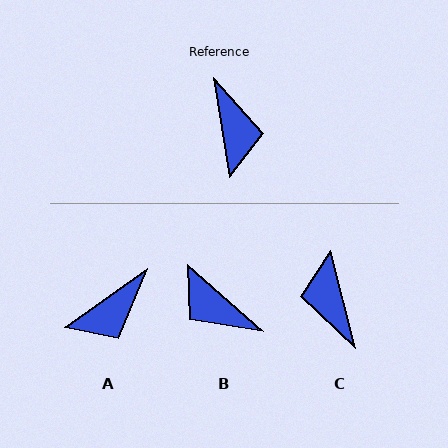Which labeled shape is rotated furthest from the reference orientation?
C, about 175 degrees away.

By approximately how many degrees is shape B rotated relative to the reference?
Approximately 140 degrees clockwise.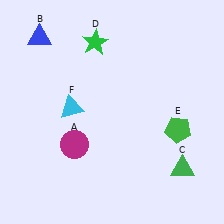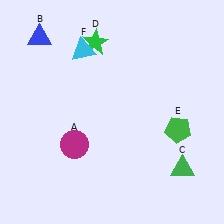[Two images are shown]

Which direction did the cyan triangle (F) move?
The cyan triangle (F) moved up.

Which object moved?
The cyan triangle (F) moved up.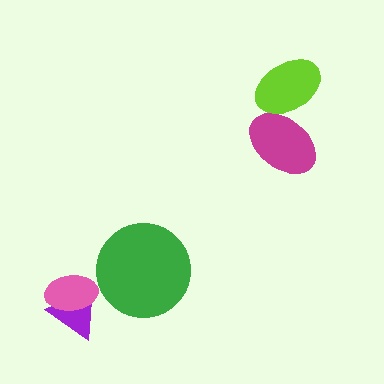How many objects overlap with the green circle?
0 objects overlap with the green circle.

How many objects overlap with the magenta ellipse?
1 object overlaps with the magenta ellipse.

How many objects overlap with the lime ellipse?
1 object overlaps with the lime ellipse.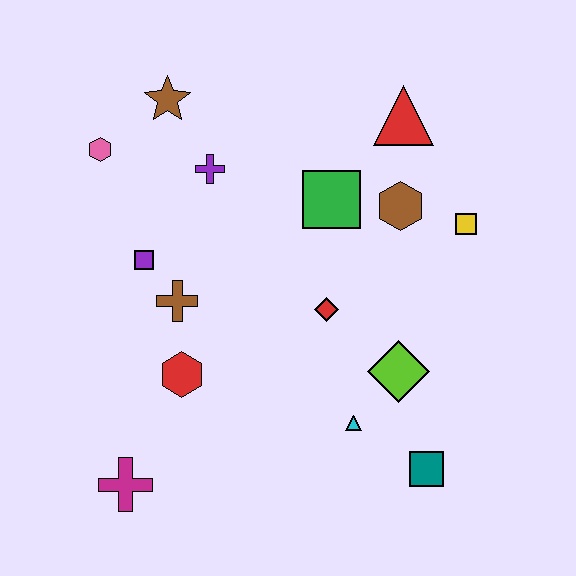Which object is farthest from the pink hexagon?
The teal square is farthest from the pink hexagon.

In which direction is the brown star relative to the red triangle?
The brown star is to the left of the red triangle.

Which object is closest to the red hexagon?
The brown cross is closest to the red hexagon.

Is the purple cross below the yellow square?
No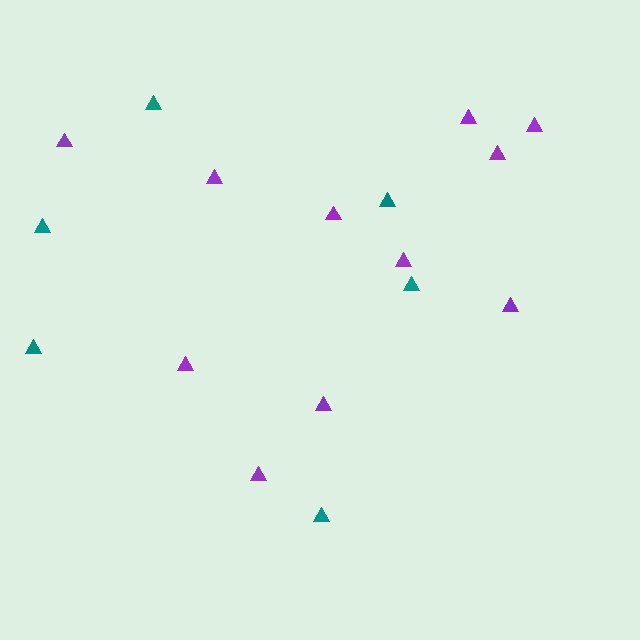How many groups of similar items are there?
There are 2 groups: one group of teal triangles (6) and one group of purple triangles (11).